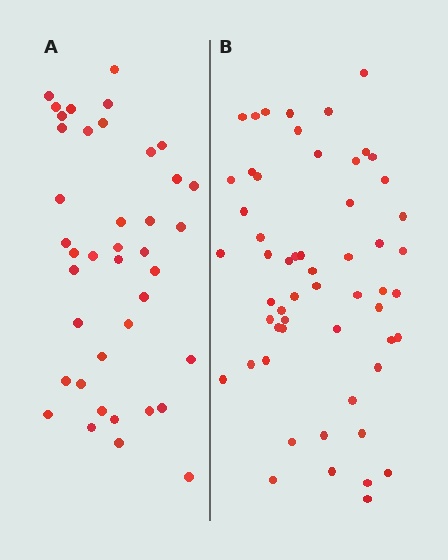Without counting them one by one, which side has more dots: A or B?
Region B (the right region) has more dots.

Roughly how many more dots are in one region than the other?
Region B has approximately 15 more dots than region A.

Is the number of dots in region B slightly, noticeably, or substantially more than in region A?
Region B has noticeably more, but not dramatically so. The ratio is roughly 1.4 to 1.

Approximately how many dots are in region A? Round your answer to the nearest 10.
About 40 dots.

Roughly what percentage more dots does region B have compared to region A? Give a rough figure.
About 40% more.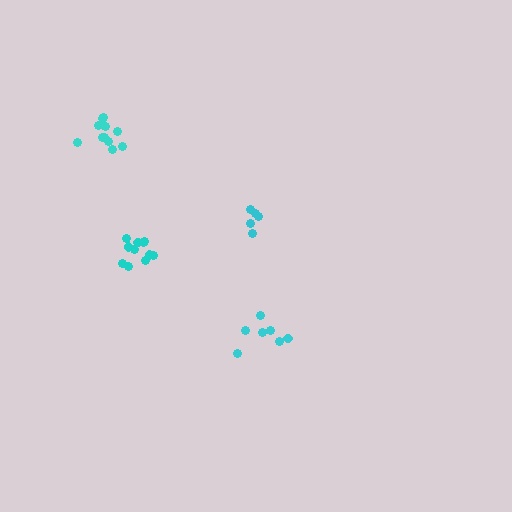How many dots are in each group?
Group 1: 11 dots, Group 2: 7 dots, Group 3: 6 dots, Group 4: 11 dots (35 total).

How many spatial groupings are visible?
There are 4 spatial groupings.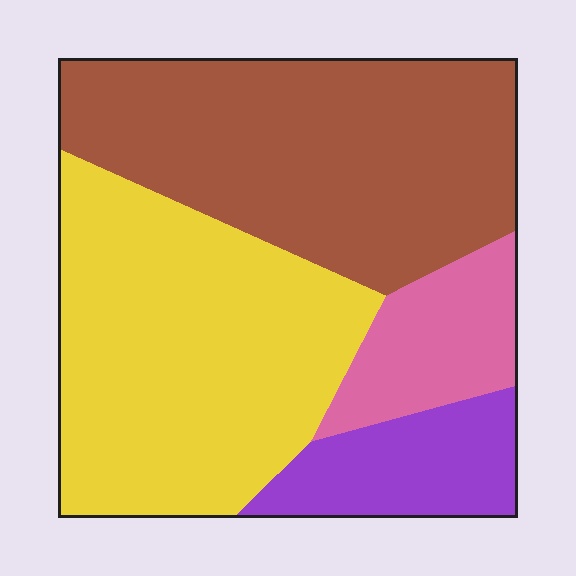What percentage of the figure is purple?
Purple covers around 10% of the figure.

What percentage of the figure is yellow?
Yellow covers 39% of the figure.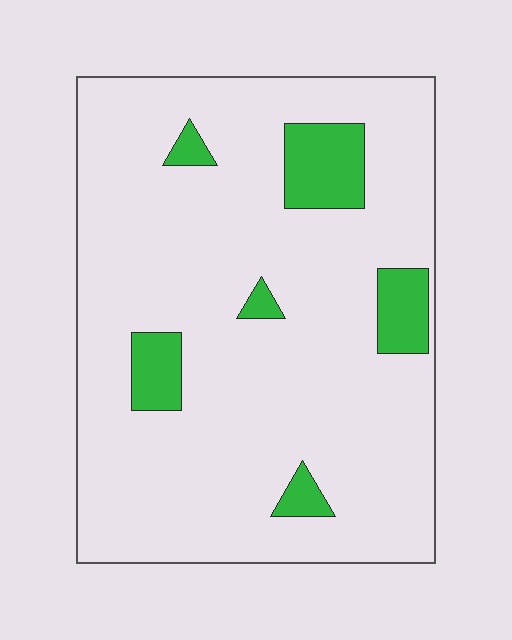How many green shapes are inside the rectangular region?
6.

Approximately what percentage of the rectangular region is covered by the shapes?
Approximately 10%.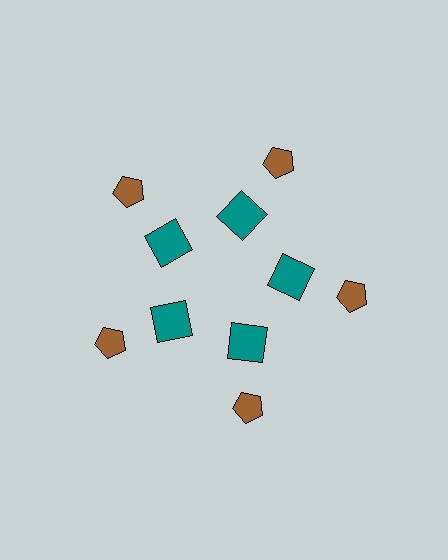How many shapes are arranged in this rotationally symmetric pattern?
There are 10 shapes, arranged in 5 groups of 2.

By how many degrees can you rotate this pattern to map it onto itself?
The pattern maps onto itself every 72 degrees of rotation.